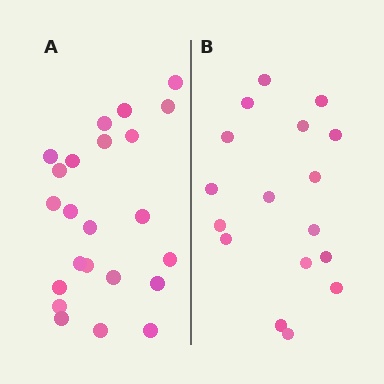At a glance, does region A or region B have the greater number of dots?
Region A (the left region) has more dots.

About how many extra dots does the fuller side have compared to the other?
Region A has about 6 more dots than region B.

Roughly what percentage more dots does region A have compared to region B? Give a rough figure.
About 35% more.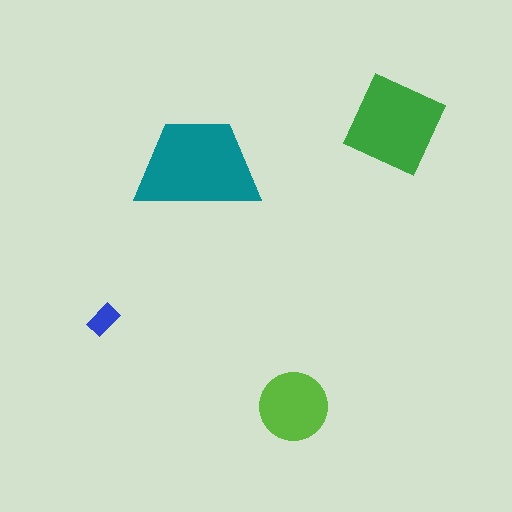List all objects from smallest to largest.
The blue rectangle, the lime circle, the green diamond, the teal trapezoid.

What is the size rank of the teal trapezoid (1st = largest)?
1st.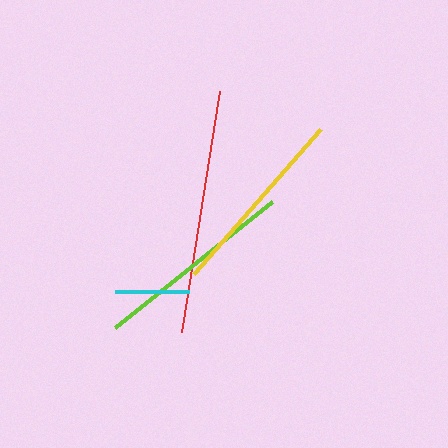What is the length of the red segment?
The red segment is approximately 244 pixels long.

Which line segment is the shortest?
The cyan line is the shortest at approximately 74 pixels.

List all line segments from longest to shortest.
From longest to shortest: red, lime, yellow, cyan.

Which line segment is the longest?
The red line is the longest at approximately 244 pixels.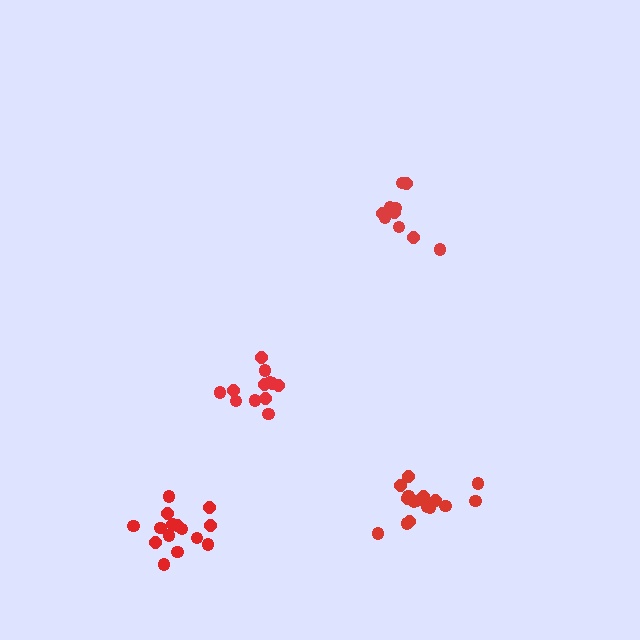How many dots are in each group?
Group 1: 10 dots, Group 2: 12 dots, Group 3: 15 dots, Group 4: 16 dots (53 total).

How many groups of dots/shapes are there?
There are 4 groups.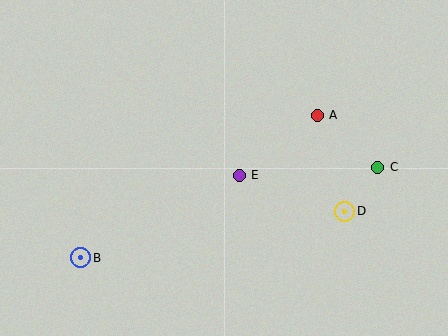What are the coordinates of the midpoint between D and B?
The midpoint between D and B is at (213, 234).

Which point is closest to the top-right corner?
Point A is closest to the top-right corner.